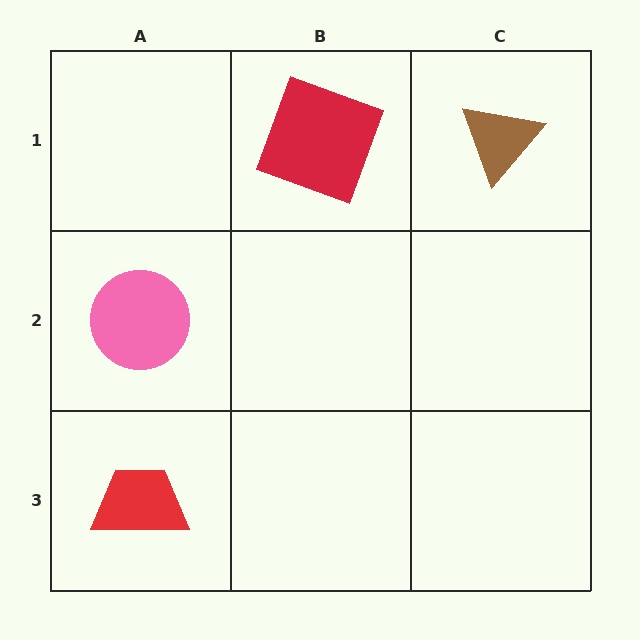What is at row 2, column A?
A pink circle.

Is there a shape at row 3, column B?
No, that cell is empty.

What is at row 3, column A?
A red trapezoid.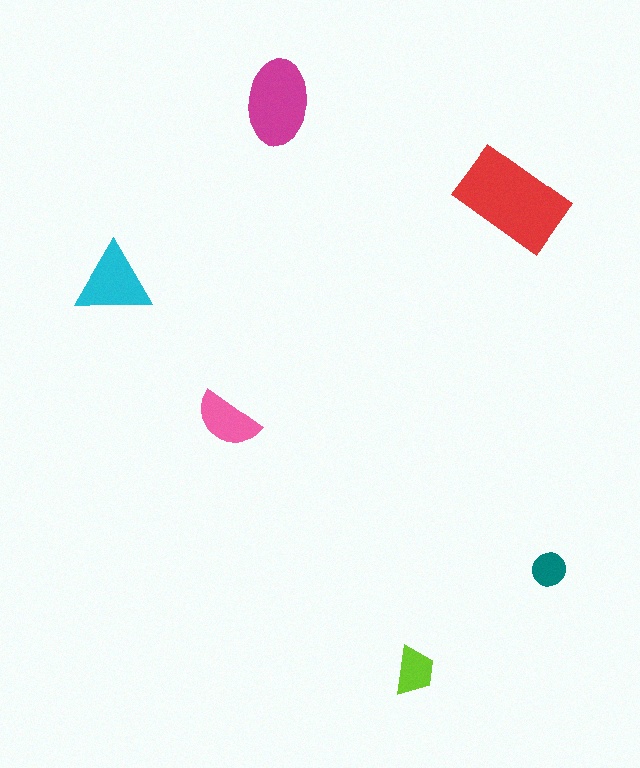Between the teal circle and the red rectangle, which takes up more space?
The red rectangle.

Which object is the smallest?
The teal circle.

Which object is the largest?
The red rectangle.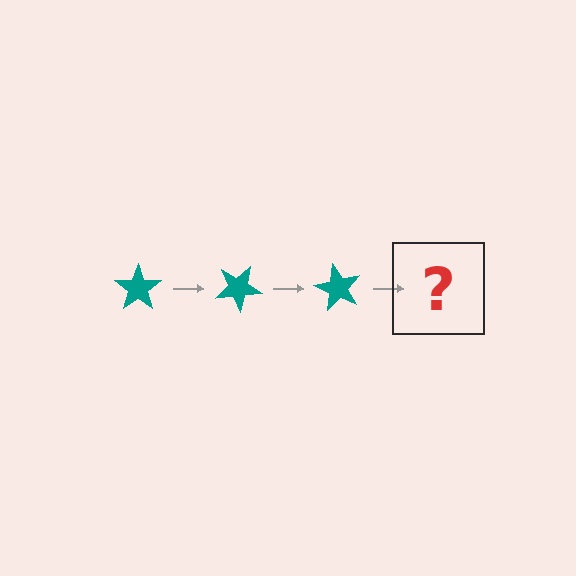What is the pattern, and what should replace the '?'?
The pattern is that the star rotates 30 degrees each step. The '?' should be a teal star rotated 90 degrees.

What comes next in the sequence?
The next element should be a teal star rotated 90 degrees.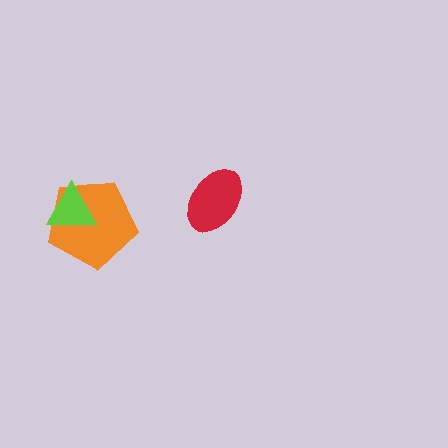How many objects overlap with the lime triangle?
1 object overlaps with the lime triangle.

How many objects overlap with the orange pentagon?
1 object overlaps with the orange pentagon.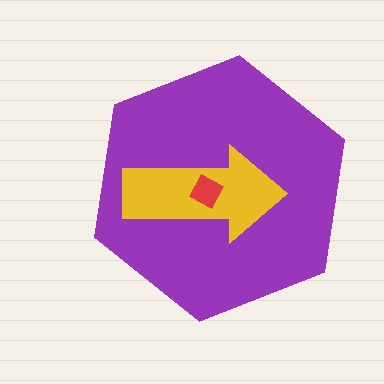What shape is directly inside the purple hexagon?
The yellow arrow.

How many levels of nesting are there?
3.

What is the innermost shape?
The red diamond.